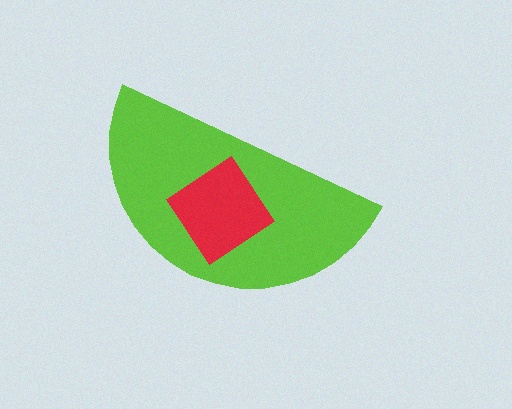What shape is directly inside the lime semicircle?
The red diamond.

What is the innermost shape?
The red diamond.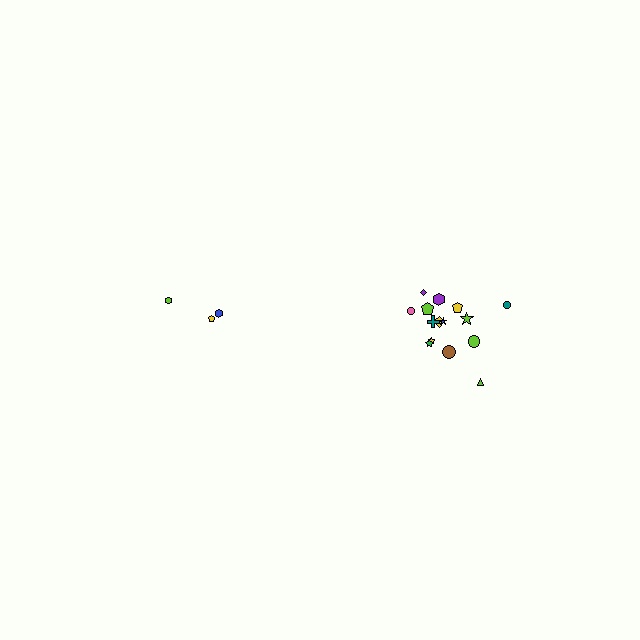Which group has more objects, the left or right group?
The right group.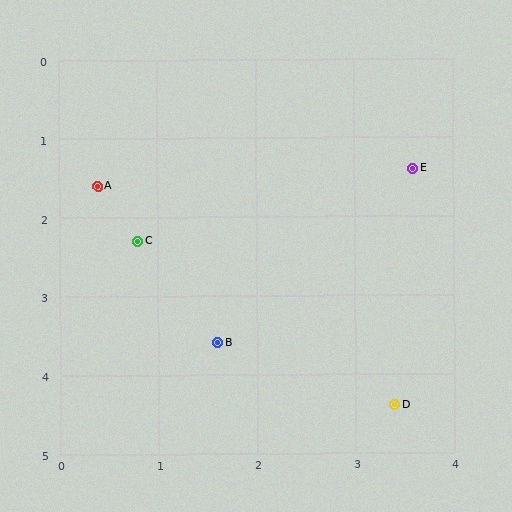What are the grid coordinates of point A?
Point A is at approximately (0.4, 1.6).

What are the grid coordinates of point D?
Point D is at approximately (3.4, 4.4).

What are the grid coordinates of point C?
Point C is at approximately (0.8, 2.3).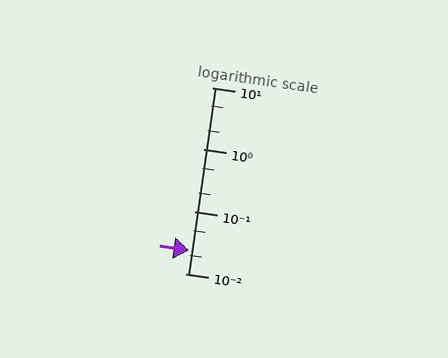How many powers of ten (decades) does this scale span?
The scale spans 3 decades, from 0.01 to 10.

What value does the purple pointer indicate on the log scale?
The pointer indicates approximately 0.024.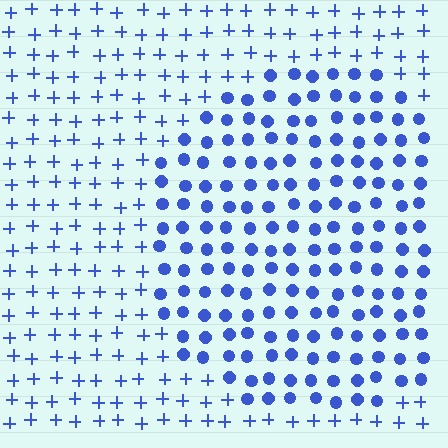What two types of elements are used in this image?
The image uses circles inside the circle region and plus signs outside it.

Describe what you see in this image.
The image is filled with small blue elements arranged in a uniform grid. A circle-shaped region contains circles, while the surrounding area contains plus signs. The boundary is defined purely by the change in element shape.